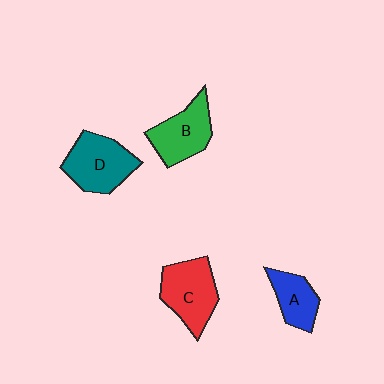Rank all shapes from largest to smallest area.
From largest to smallest: D (teal), C (red), B (green), A (blue).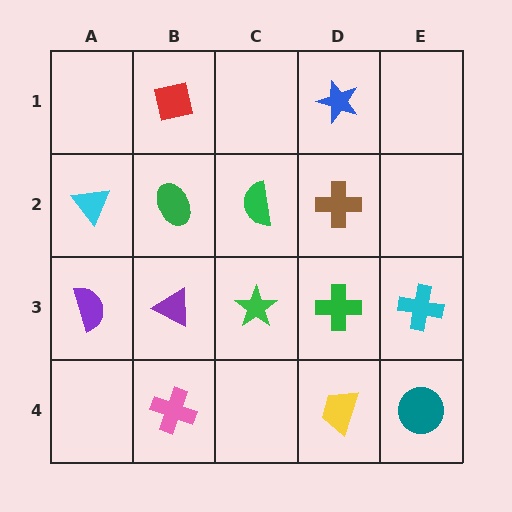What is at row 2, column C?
A green semicircle.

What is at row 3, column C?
A green star.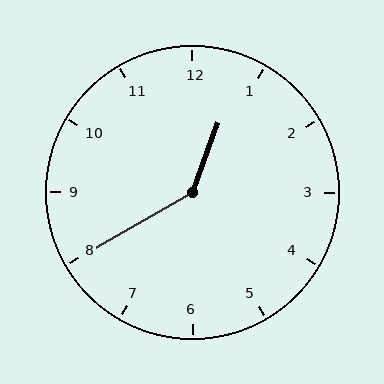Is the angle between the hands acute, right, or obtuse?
It is obtuse.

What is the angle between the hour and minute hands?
Approximately 140 degrees.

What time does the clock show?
12:40.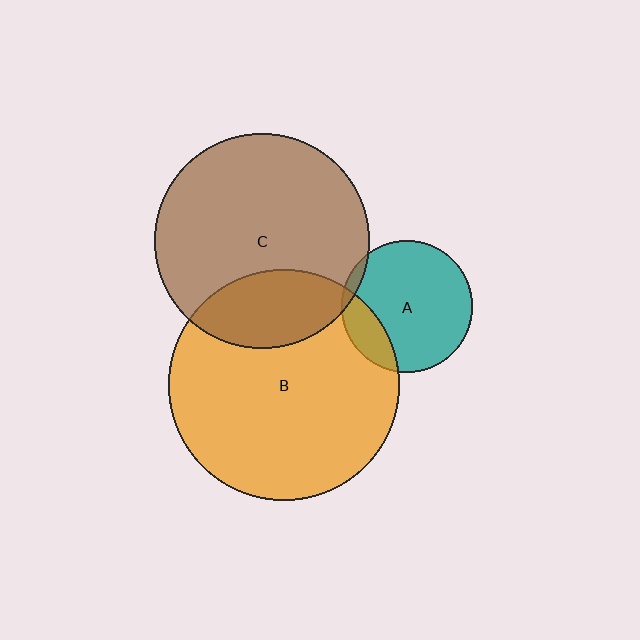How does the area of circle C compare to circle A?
Approximately 2.7 times.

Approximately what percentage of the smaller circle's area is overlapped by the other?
Approximately 20%.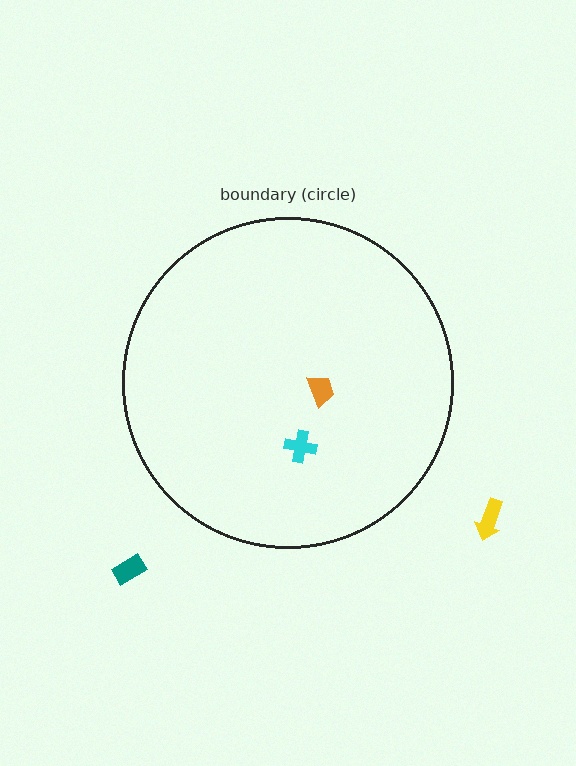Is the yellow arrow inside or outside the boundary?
Outside.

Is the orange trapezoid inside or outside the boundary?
Inside.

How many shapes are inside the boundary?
2 inside, 2 outside.